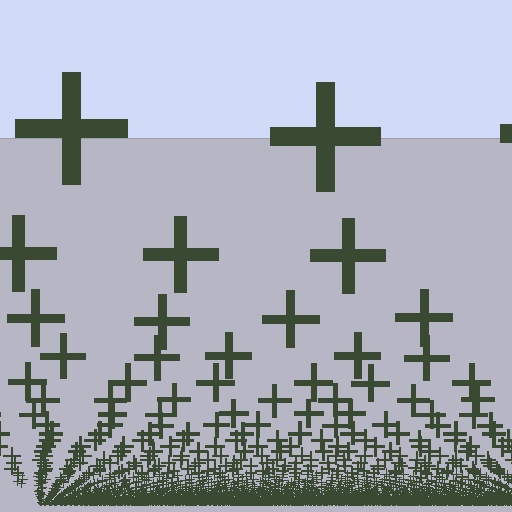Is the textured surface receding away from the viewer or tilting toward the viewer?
The surface appears to tilt toward the viewer. Texture elements get larger and sparser toward the top.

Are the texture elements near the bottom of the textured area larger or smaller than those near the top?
Smaller. The gradient is inverted — elements near the bottom are smaller and denser.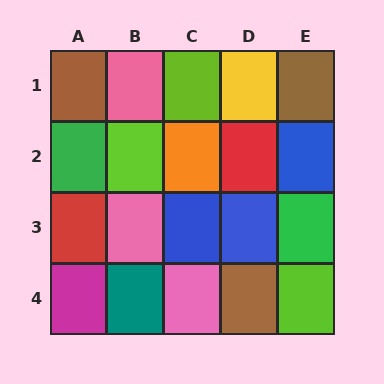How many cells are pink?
3 cells are pink.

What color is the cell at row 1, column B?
Pink.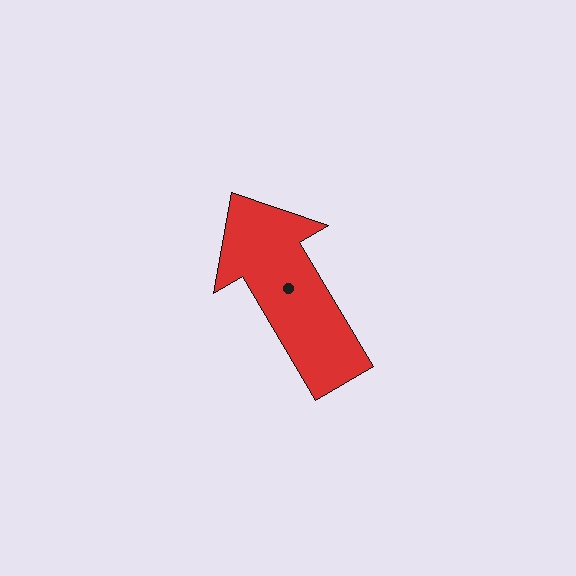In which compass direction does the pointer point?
Northwest.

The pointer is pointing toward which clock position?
Roughly 11 o'clock.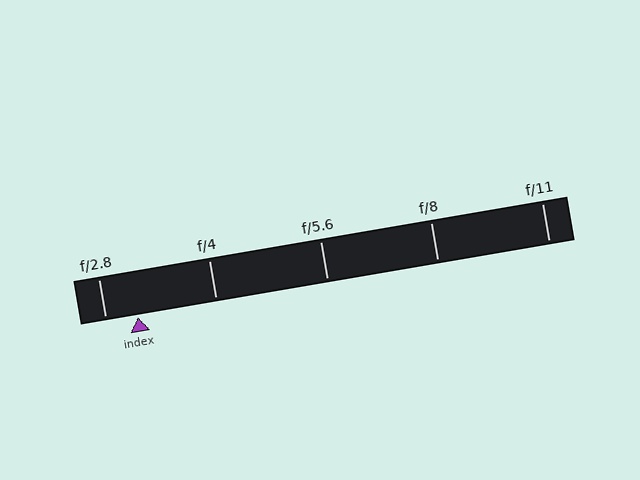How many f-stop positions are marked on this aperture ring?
There are 5 f-stop positions marked.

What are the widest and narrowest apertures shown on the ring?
The widest aperture shown is f/2.8 and the narrowest is f/11.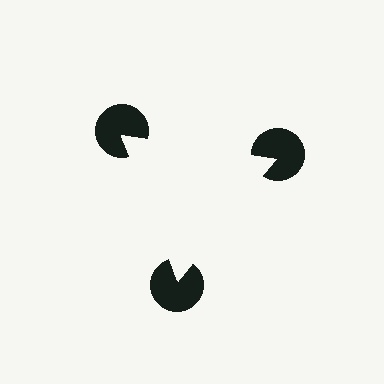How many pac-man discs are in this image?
There are 3 — one at each vertex of the illusory triangle.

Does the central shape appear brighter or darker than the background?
It typically appears slightly brighter than the background, even though no actual brightness change is drawn.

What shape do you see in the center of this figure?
An illusory triangle — its edges are inferred from the aligned wedge cuts in the pac-man discs, not physically drawn.